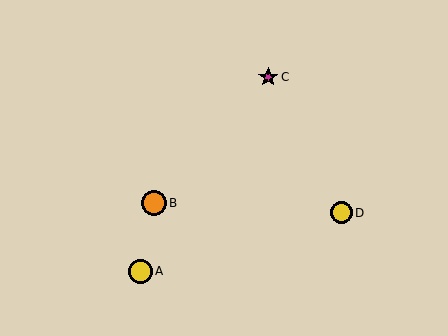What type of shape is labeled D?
Shape D is a yellow circle.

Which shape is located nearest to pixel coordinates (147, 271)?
The yellow circle (labeled A) at (140, 271) is nearest to that location.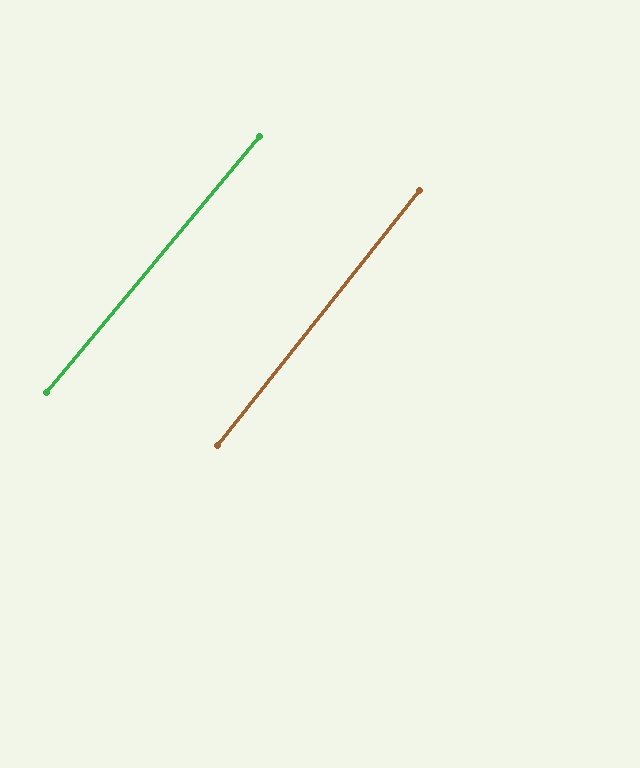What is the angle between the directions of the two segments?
Approximately 1 degree.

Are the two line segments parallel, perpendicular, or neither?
Parallel — their directions differ by only 1.3°.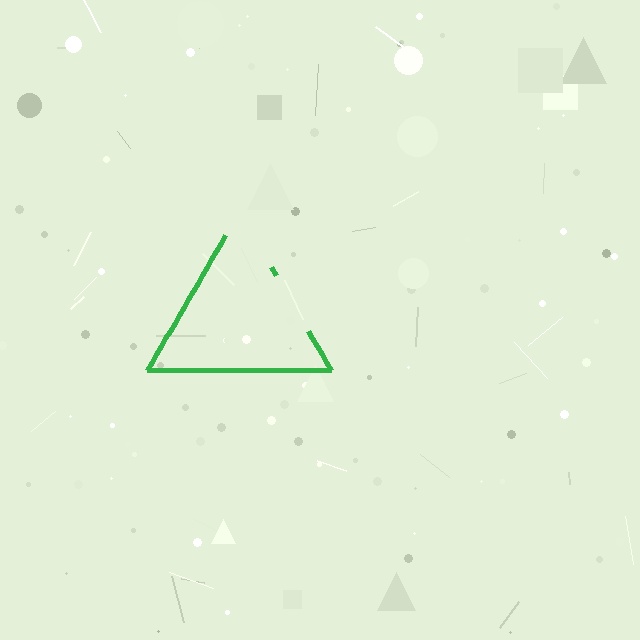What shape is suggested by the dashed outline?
The dashed outline suggests a triangle.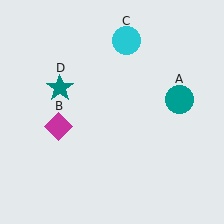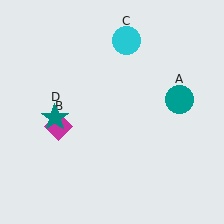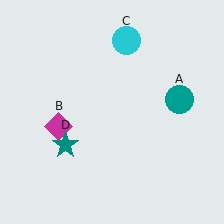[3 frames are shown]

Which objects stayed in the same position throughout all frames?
Teal circle (object A) and magenta diamond (object B) and cyan circle (object C) remained stationary.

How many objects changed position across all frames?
1 object changed position: teal star (object D).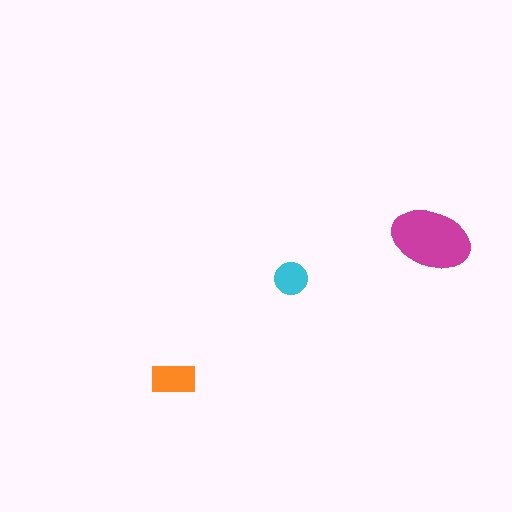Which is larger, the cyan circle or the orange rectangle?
The orange rectangle.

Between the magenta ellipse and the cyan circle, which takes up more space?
The magenta ellipse.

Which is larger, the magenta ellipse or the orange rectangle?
The magenta ellipse.